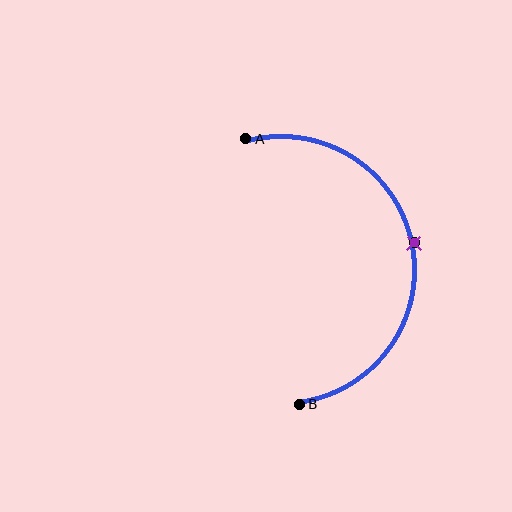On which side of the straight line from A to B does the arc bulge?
The arc bulges to the right of the straight line connecting A and B.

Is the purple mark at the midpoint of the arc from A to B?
Yes. The purple mark lies on the arc at equal arc-length from both A and B — it is the arc midpoint.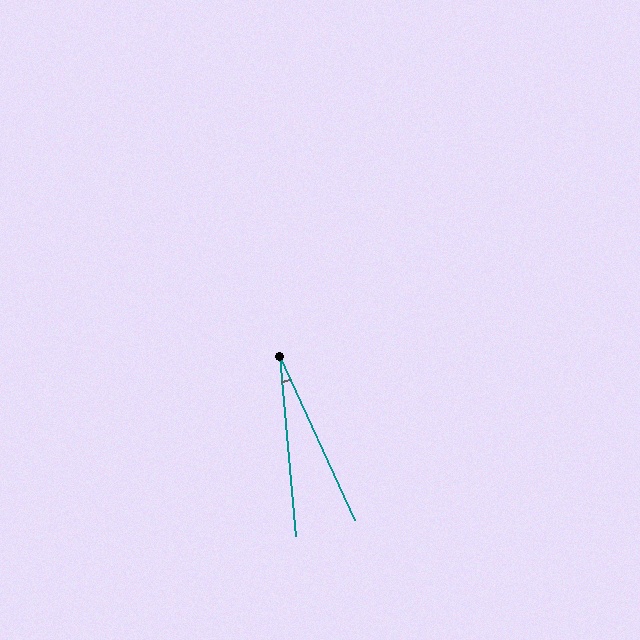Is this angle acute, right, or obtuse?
It is acute.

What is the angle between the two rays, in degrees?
Approximately 19 degrees.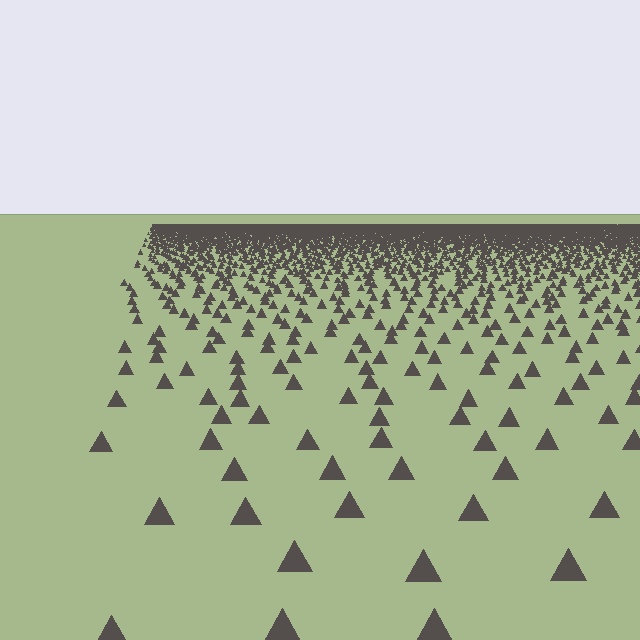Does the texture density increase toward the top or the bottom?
Density increases toward the top.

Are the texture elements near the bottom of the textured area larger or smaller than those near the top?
Larger. Near the bottom, elements are closer to the viewer and appear at a bigger on-screen size.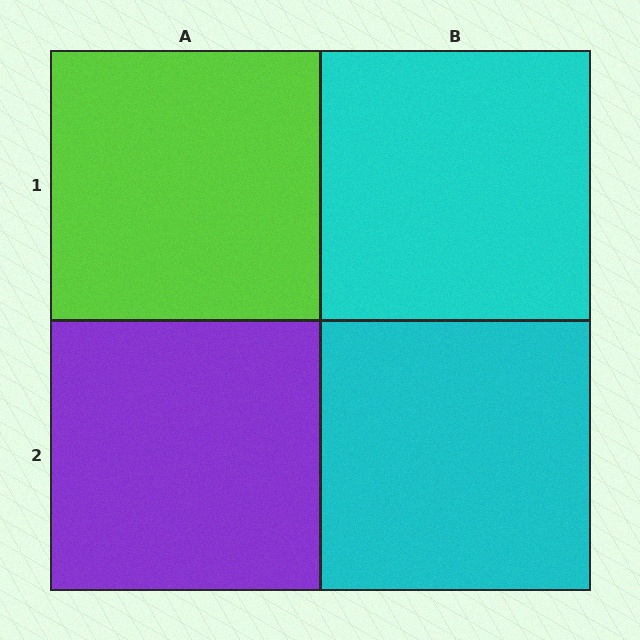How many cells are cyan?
2 cells are cyan.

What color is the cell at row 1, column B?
Cyan.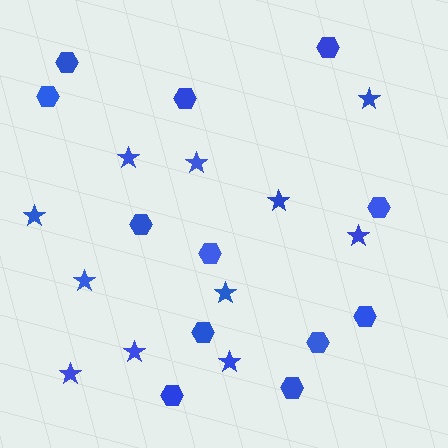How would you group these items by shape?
There are 2 groups: one group of stars (11) and one group of hexagons (12).